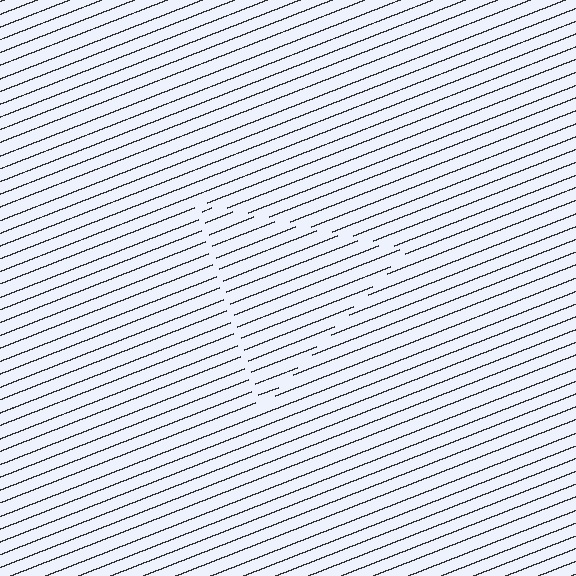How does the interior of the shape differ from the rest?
The interior of the shape contains the same grating, shifted by half a period — the contour is defined by the phase discontinuity where line-ends from the inner and outer gratings abut.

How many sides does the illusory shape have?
3 sides — the line-ends trace a triangle.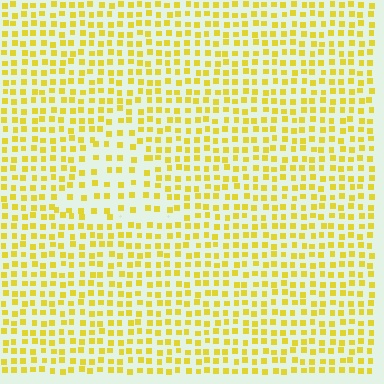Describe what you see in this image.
The image contains small yellow elements arranged at two different densities. A triangle-shaped region is visible where the elements are less densely packed than the surrounding area.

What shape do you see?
I see a triangle.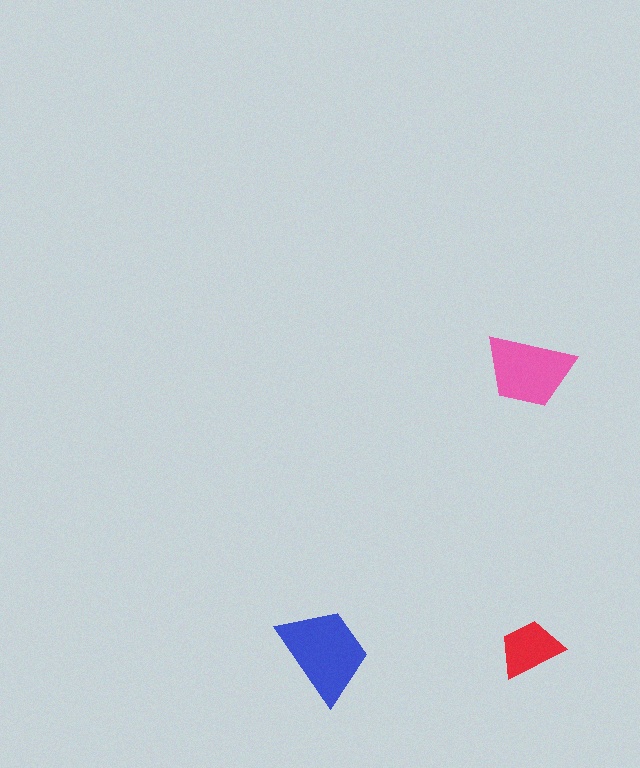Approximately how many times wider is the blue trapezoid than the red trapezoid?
About 1.5 times wider.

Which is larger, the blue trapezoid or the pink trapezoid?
The blue one.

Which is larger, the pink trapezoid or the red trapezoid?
The pink one.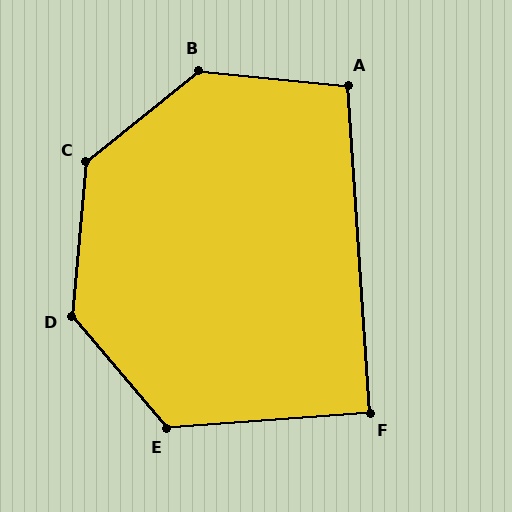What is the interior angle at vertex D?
Approximately 134 degrees (obtuse).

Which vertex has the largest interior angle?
B, at approximately 135 degrees.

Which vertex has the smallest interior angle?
F, at approximately 91 degrees.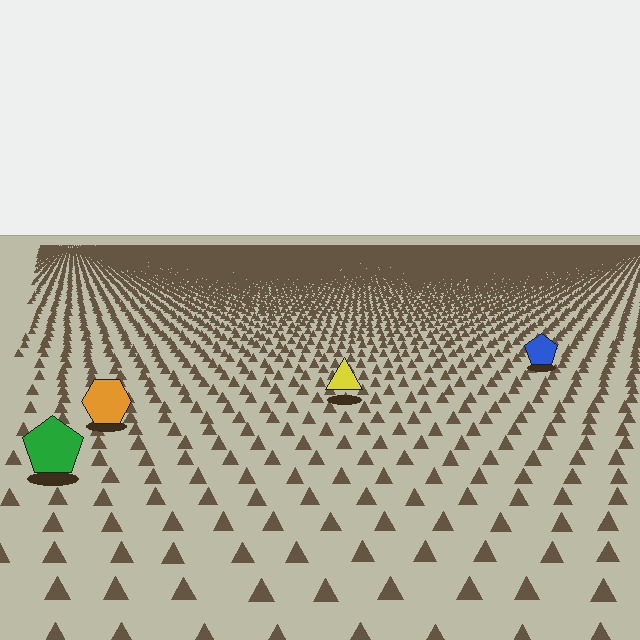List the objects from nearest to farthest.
From nearest to farthest: the green pentagon, the orange hexagon, the yellow triangle, the blue pentagon.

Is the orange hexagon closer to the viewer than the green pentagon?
No. The green pentagon is closer — you can tell from the texture gradient: the ground texture is coarser near it.